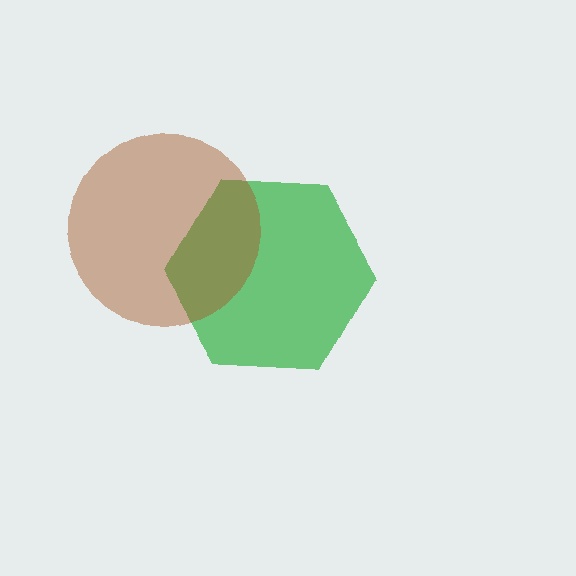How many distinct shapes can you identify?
There are 2 distinct shapes: a green hexagon, a brown circle.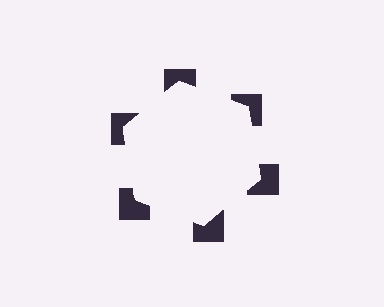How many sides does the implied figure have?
6 sides.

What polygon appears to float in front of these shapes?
An illusory hexagon — its edges are inferred from the aligned wedge cuts in the notched squares, not physically drawn.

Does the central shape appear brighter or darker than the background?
It typically appears slightly brighter than the background, even though no actual brightness change is drawn.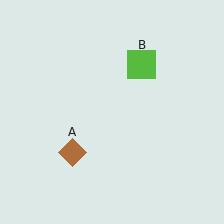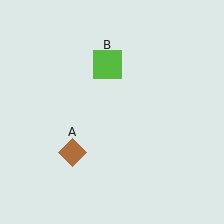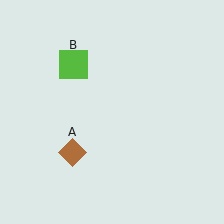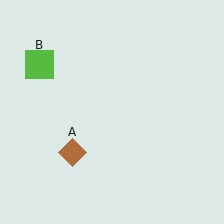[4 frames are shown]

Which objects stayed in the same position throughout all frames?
Brown diamond (object A) remained stationary.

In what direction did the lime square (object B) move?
The lime square (object B) moved left.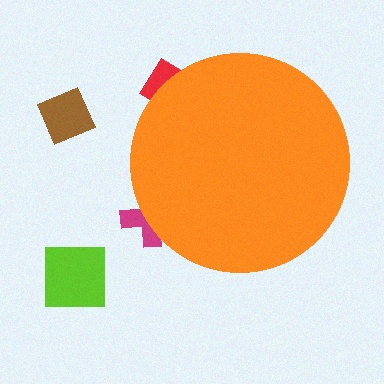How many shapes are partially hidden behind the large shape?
2 shapes are partially hidden.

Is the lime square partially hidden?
No, the lime square is fully visible.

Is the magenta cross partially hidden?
Yes, the magenta cross is partially hidden behind the orange circle.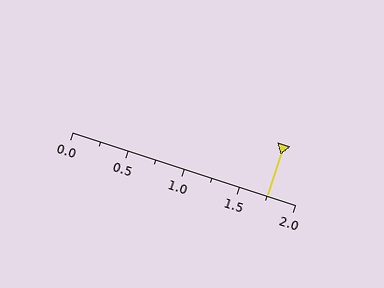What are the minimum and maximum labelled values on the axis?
The axis runs from 0.0 to 2.0.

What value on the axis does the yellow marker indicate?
The marker indicates approximately 1.75.